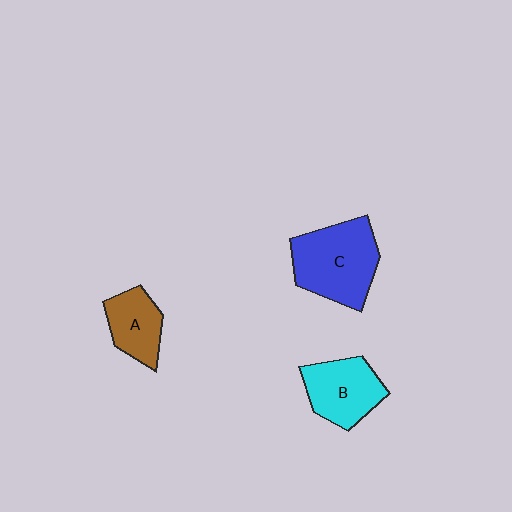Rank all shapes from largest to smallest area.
From largest to smallest: C (blue), B (cyan), A (brown).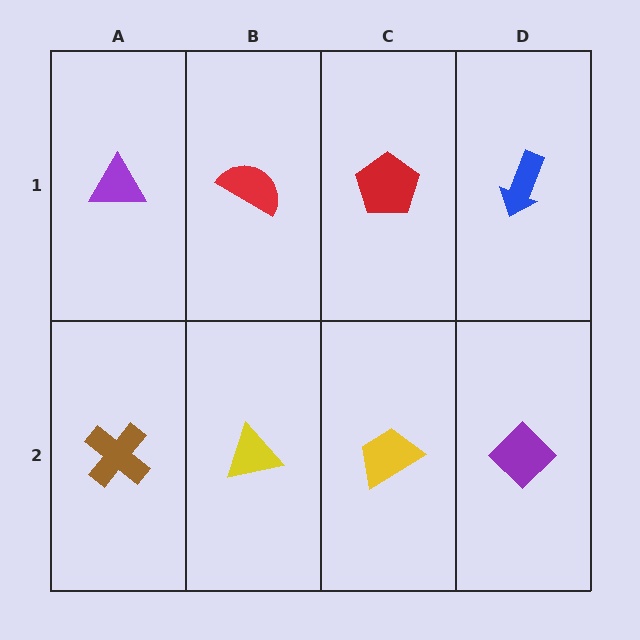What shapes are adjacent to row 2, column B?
A red semicircle (row 1, column B), a brown cross (row 2, column A), a yellow trapezoid (row 2, column C).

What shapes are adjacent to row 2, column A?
A purple triangle (row 1, column A), a yellow triangle (row 2, column B).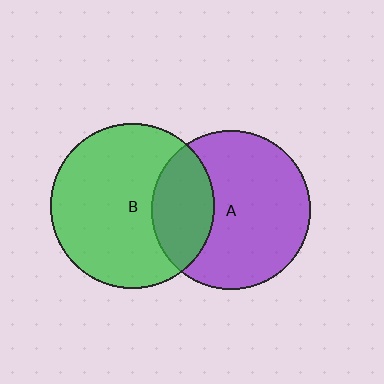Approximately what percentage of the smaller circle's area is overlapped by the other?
Approximately 30%.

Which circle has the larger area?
Circle B (green).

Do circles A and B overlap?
Yes.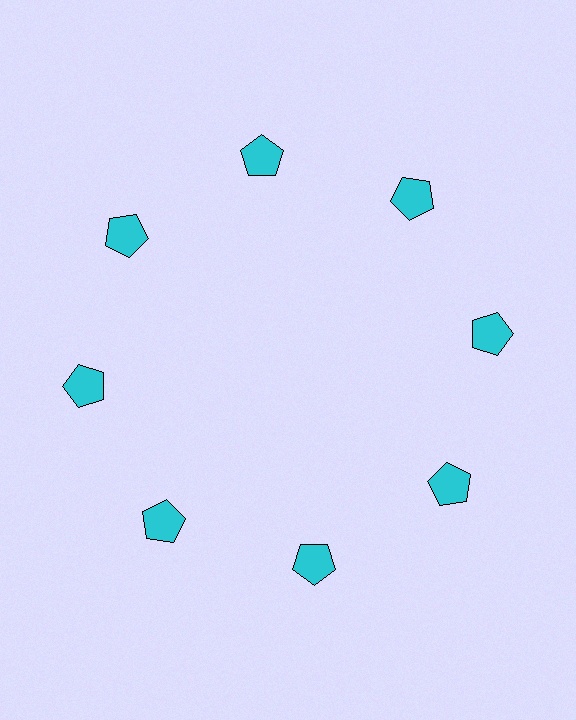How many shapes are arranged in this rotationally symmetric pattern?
There are 8 shapes, arranged in 8 groups of 1.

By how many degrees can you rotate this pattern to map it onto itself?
The pattern maps onto itself every 45 degrees of rotation.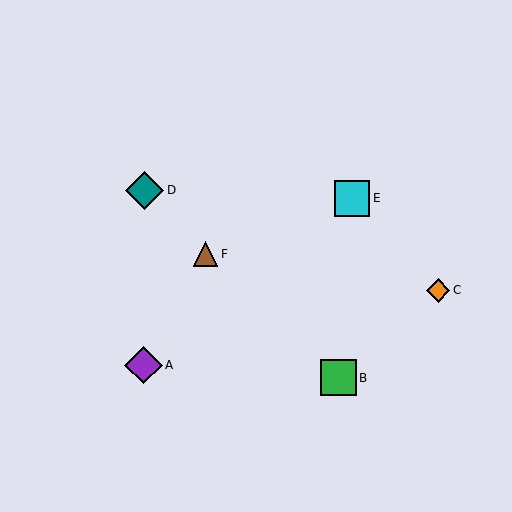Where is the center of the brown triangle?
The center of the brown triangle is at (206, 254).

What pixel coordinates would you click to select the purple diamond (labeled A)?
Click at (143, 365) to select the purple diamond A.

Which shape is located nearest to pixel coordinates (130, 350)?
The purple diamond (labeled A) at (143, 365) is nearest to that location.